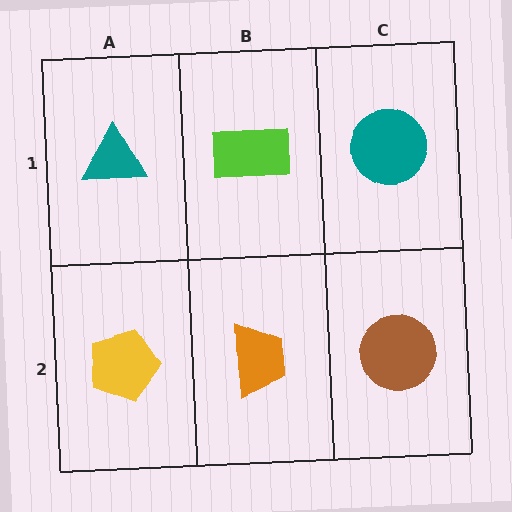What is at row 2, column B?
An orange trapezoid.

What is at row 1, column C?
A teal circle.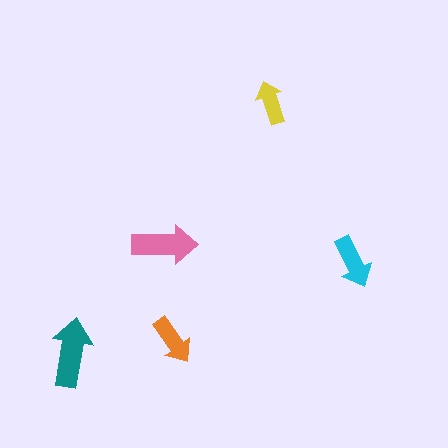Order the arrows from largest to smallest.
the teal one, the pink one, the cyan one, the orange one, the yellow one.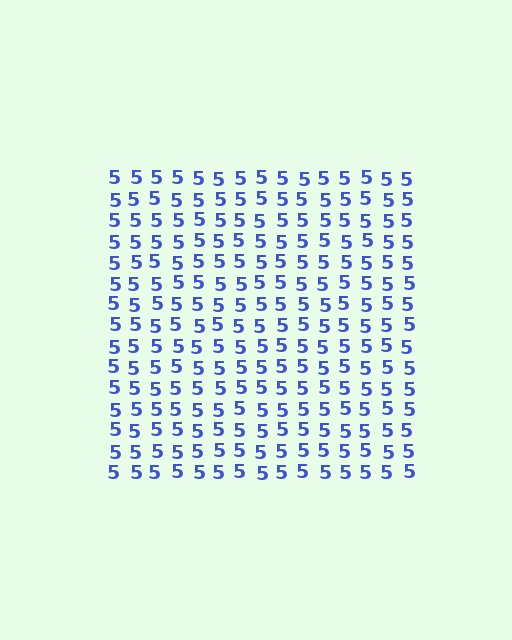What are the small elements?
The small elements are digit 5's.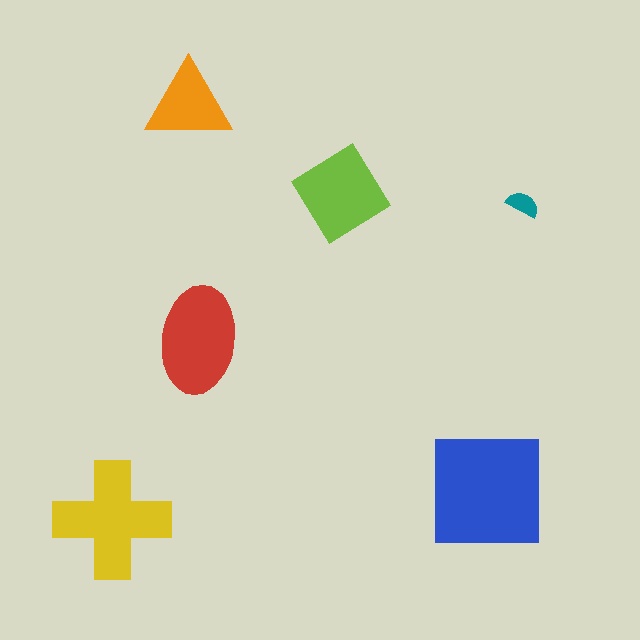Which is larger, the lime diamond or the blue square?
The blue square.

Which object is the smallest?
The teal semicircle.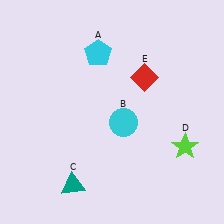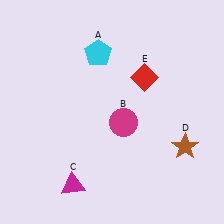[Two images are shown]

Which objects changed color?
B changed from cyan to magenta. C changed from teal to magenta. D changed from lime to brown.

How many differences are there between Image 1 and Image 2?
There are 3 differences between the two images.